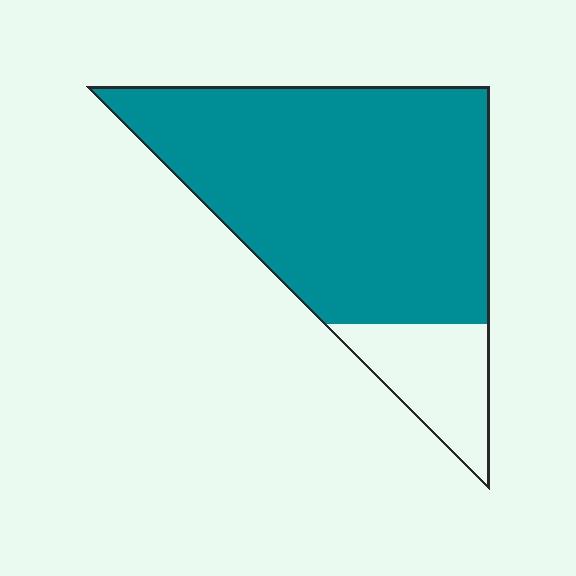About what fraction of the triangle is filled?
About five sixths (5/6).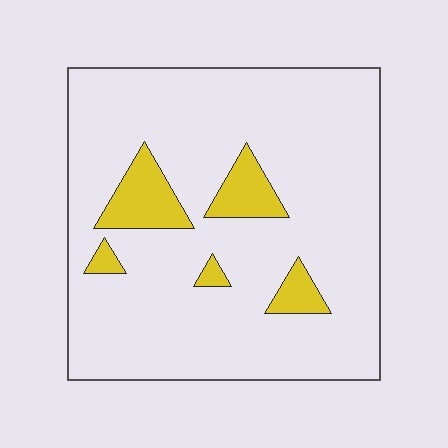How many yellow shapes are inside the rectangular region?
5.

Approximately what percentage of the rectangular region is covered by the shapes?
Approximately 10%.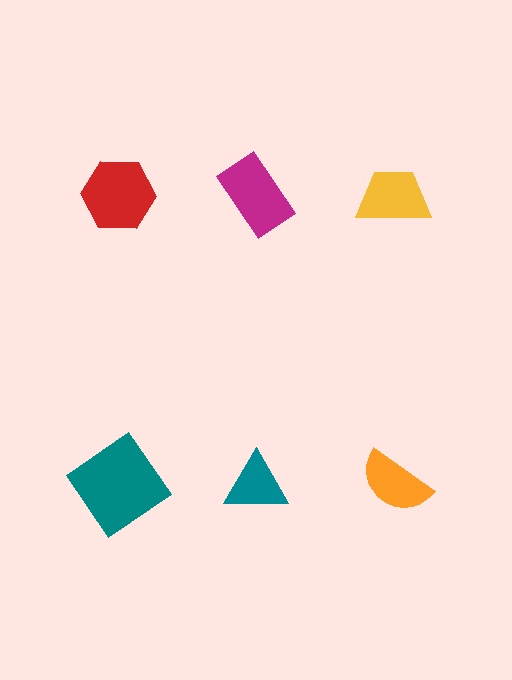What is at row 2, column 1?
A teal diamond.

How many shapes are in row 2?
3 shapes.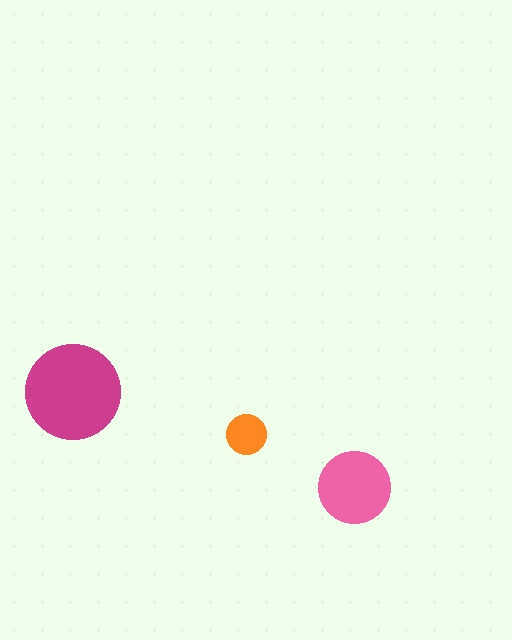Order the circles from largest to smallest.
the magenta one, the pink one, the orange one.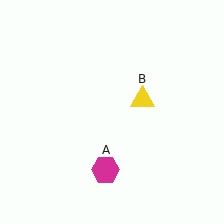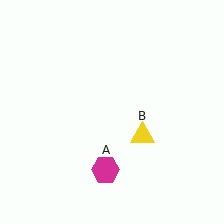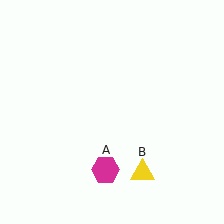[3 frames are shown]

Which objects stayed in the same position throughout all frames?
Magenta hexagon (object A) remained stationary.